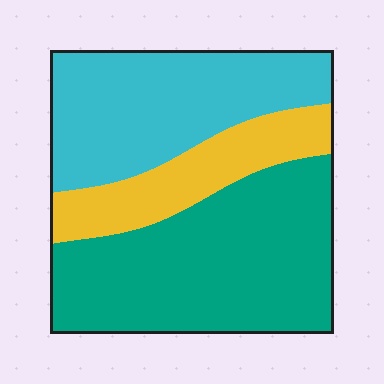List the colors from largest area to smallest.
From largest to smallest: teal, cyan, yellow.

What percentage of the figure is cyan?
Cyan takes up between a third and a half of the figure.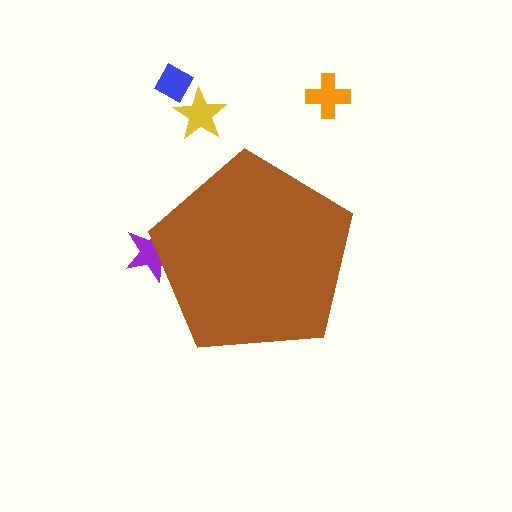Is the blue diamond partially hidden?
No, the blue diamond is fully visible.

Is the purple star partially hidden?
Yes, the purple star is partially hidden behind the brown pentagon.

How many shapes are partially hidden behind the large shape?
1 shape is partially hidden.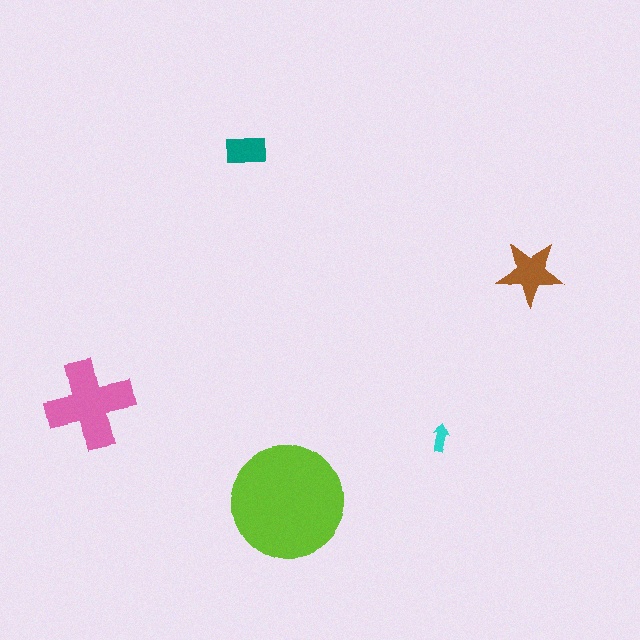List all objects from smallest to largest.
The cyan arrow, the teal rectangle, the brown star, the pink cross, the lime circle.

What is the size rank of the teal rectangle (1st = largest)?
4th.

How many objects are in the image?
There are 5 objects in the image.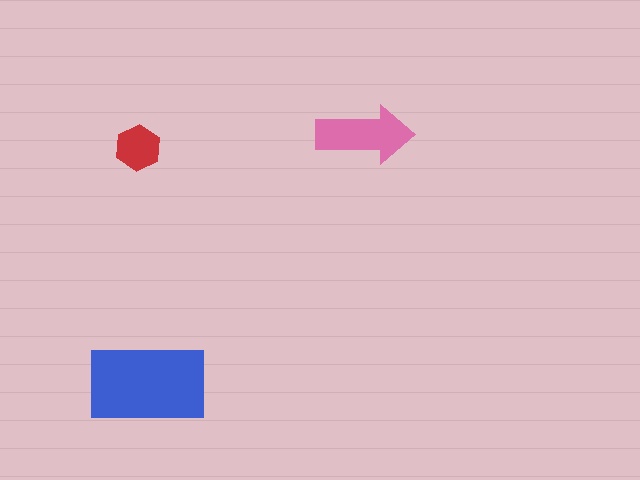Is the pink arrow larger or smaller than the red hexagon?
Larger.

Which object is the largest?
The blue rectangle.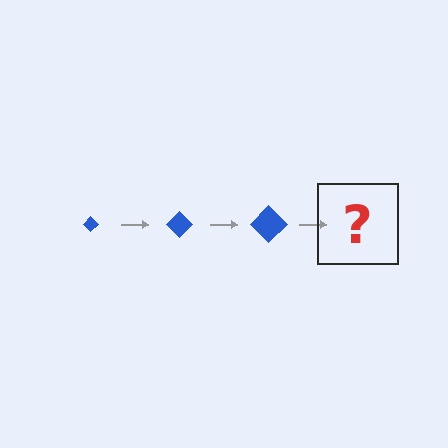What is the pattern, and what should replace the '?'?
The pattern is that the diamond gets progressively larger each step. The '?' should be a blue diamond, larger than the previous one.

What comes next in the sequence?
The next element should be a blue diamond, larger than the previous one.